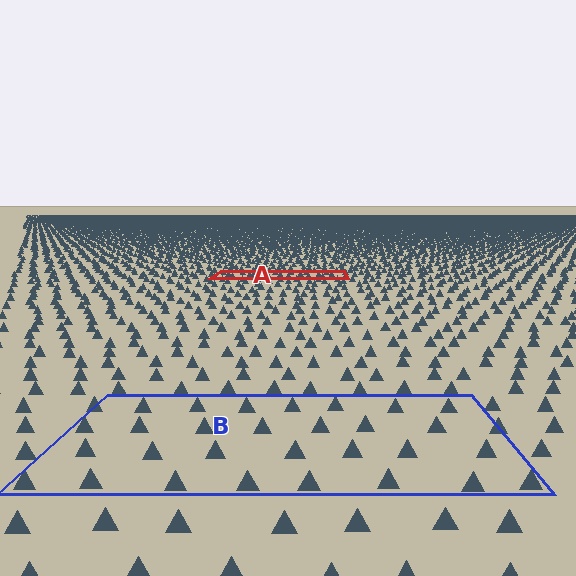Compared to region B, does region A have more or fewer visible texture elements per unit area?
Region A has more texture elements per unit area — they are packed more densely because it is farther away.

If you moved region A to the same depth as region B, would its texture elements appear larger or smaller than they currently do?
They would appear larger. At a closer depth, the same texture elements are projected at a bigger on-screen size.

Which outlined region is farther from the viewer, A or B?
Region A is farther from the viewer — the texture elements inside it appear smaller and more densely packed.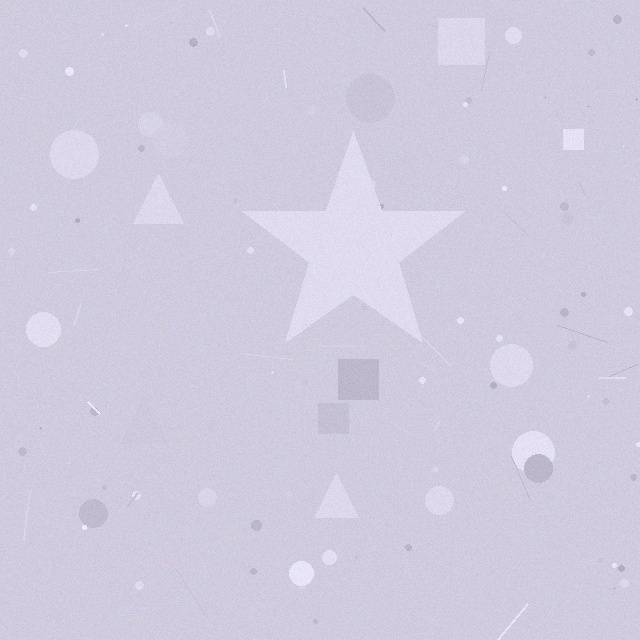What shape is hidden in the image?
A star is hidden in the image.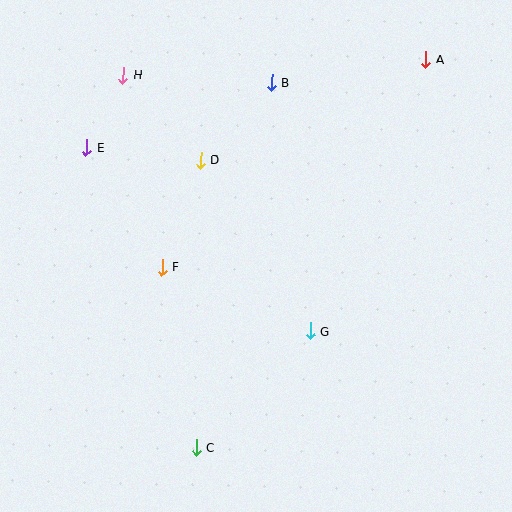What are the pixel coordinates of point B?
Point B is at (272, 83).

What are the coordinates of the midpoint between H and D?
The midpoint between H and D is at (162, 117).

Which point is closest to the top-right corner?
Point A is closest to the top-right corner.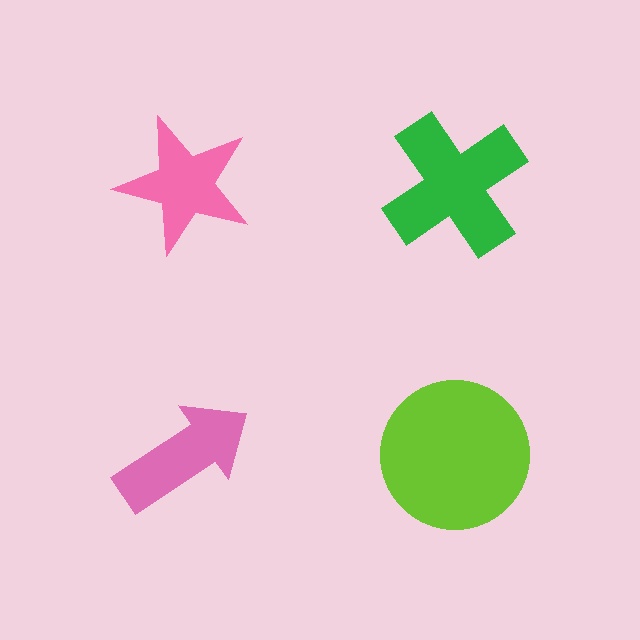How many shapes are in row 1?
2 shapes.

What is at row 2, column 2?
A lime circle.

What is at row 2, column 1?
A pink arrow.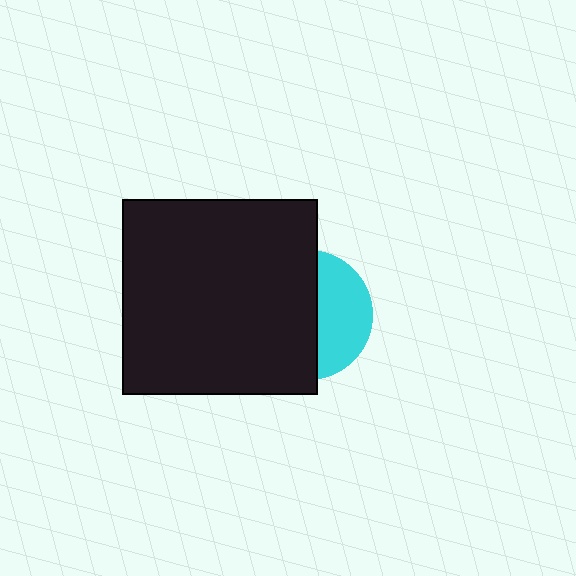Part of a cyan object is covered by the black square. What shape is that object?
It is a circle.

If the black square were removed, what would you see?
You would see the complete cyan circle.